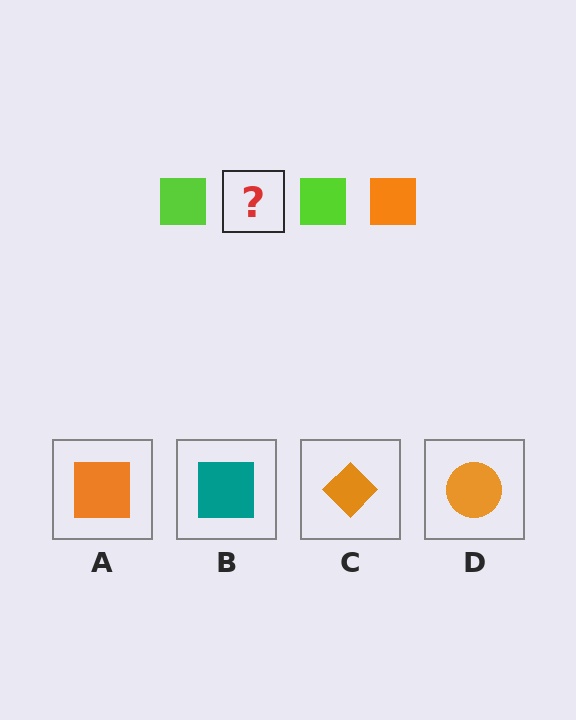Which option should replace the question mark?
Option A.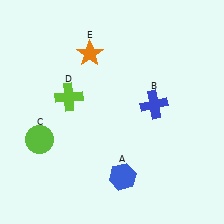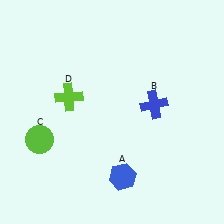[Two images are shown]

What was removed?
The orange star (E) was removed in Image 2.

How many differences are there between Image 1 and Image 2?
There is 1 difference between the two images.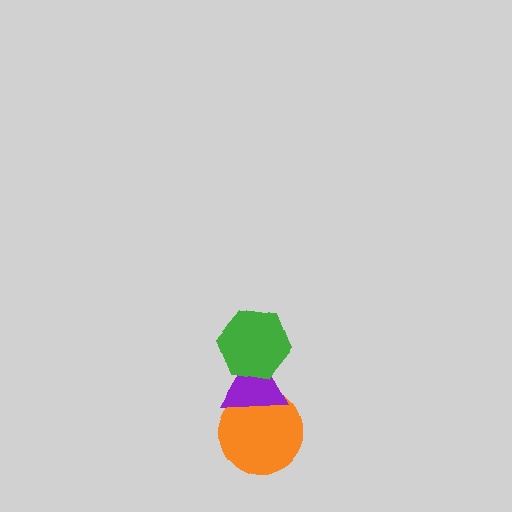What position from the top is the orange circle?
The orange circle is 3rd from the top.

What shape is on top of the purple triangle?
The green hexagon is on top of the purple triangle.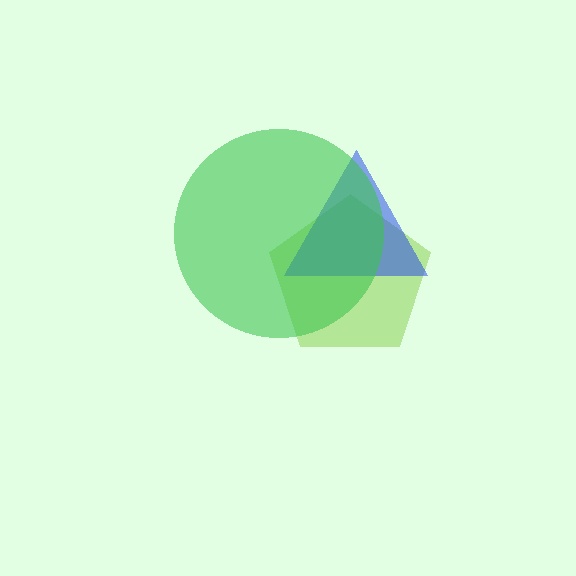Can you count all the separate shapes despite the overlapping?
Yes, there are 3 separate shapes.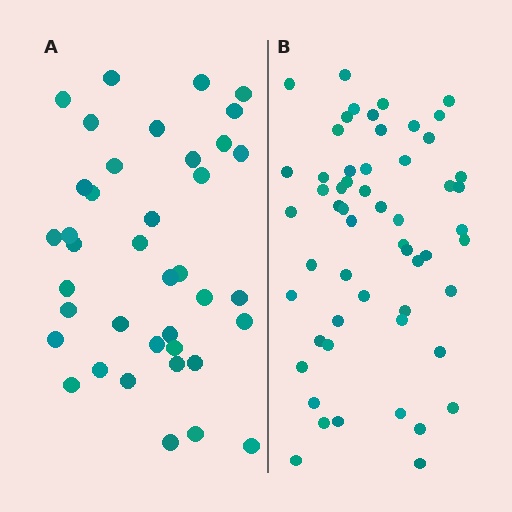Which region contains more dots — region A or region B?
Region B (the right region) has more dots.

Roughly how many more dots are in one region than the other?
Region B has approximately 15 more dots than region A.